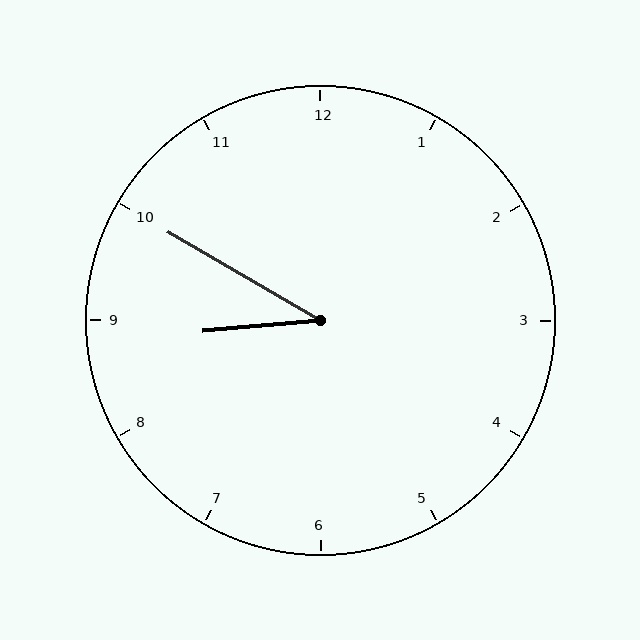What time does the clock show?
8:50.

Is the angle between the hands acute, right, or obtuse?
It is acute.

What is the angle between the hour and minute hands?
Approximately 35 degrees.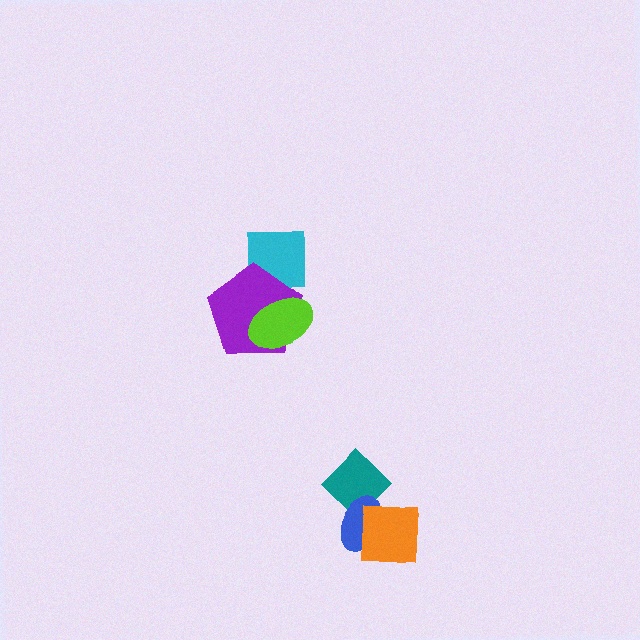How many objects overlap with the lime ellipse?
1 object overlaps with the lime ellipse.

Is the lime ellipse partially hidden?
No, no other shape covers it.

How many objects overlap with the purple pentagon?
2 objects overlap with the purple pentagon.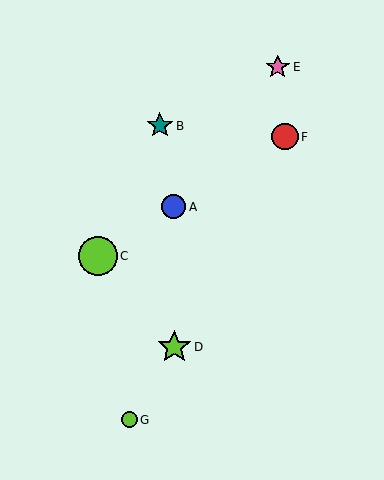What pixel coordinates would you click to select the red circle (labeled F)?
Click at (285, 137) to select the red circle F.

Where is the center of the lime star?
The center of the lime star is at (174, 347).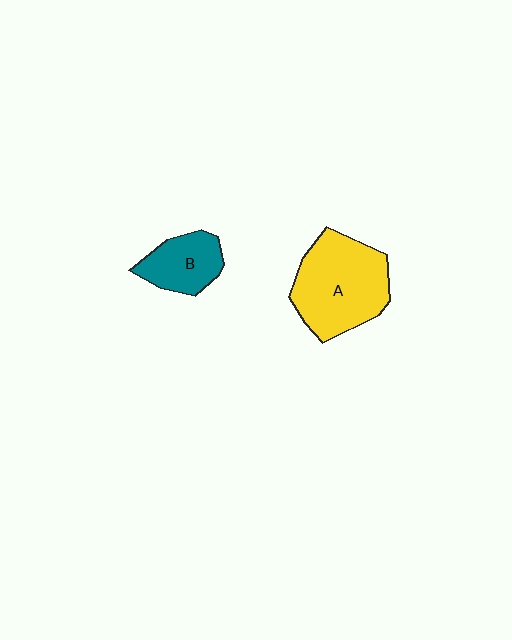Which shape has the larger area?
Shape A (yellow).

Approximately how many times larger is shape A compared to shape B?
Approximately 2.0 times.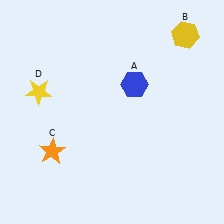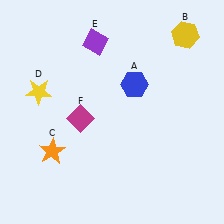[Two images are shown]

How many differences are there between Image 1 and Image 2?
There are 2 differences between the two images.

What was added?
A purple diamond (E), a magenta diamond (F) were added in Image 2.